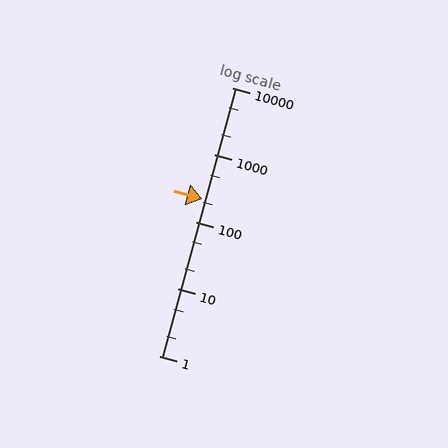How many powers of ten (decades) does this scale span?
The scale spans 4 decades, from 1 to 10000.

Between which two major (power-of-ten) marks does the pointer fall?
The pointer is between 100 and 1000.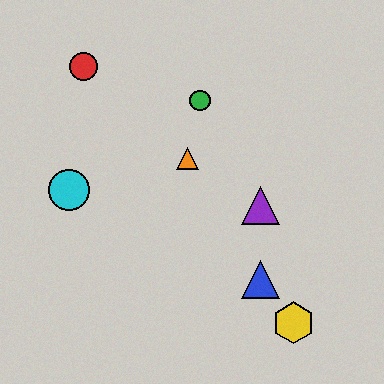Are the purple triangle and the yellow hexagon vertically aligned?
No, the purple triangle is at x≈260 and the yellow hexagon is at x≈294.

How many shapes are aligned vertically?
2 shapes (the blue triangle, the purple triangle) are aligned vertically.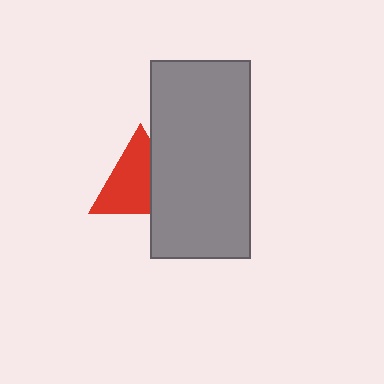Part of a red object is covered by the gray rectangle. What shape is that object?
It is a triangle.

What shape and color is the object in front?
The object in front is a gray rectangle.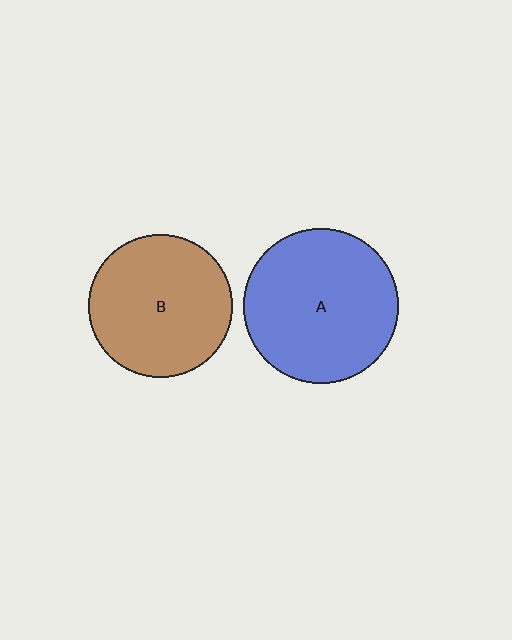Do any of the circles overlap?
No, none of the circles overlap.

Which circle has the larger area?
Circle A (blue).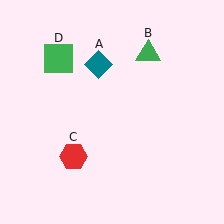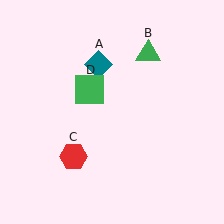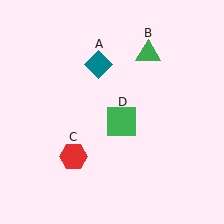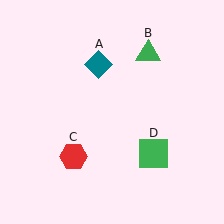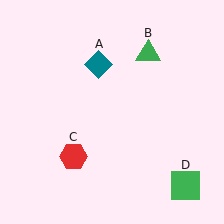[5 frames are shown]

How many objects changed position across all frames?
1 object changed position: green square (object D).